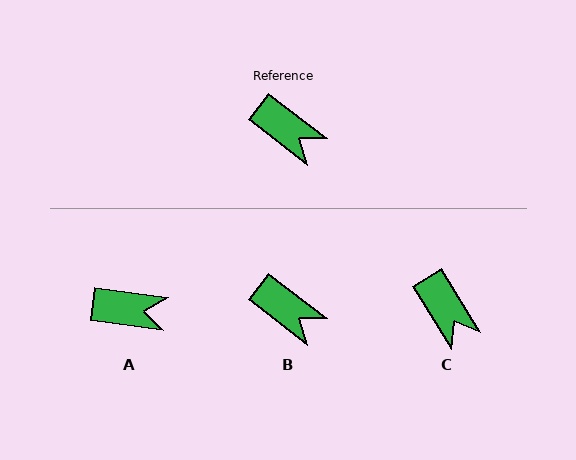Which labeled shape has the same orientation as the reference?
B.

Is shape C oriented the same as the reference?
No, it is off by about 21 degrees.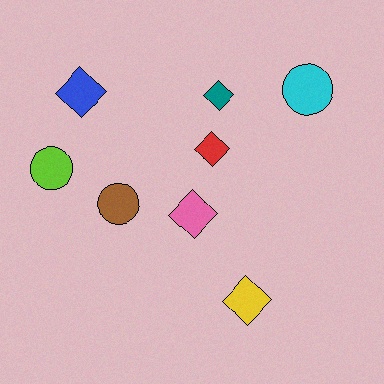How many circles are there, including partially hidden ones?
There are 3 circles.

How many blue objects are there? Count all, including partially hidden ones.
There is 1 blue object.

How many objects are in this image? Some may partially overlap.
There are 8 objects.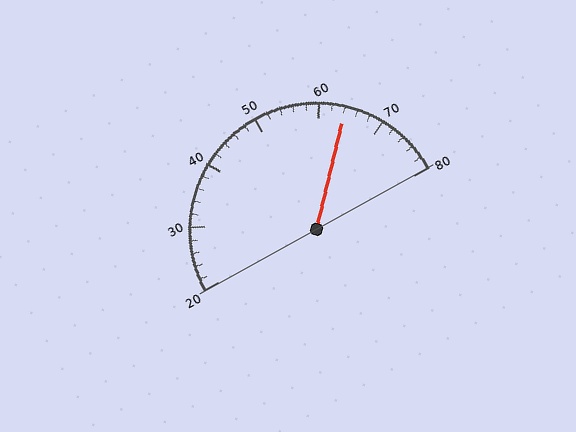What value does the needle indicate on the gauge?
The needle indicates approximately 64.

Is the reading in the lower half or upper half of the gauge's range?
The reading is in the upper half of the range (20 to 80).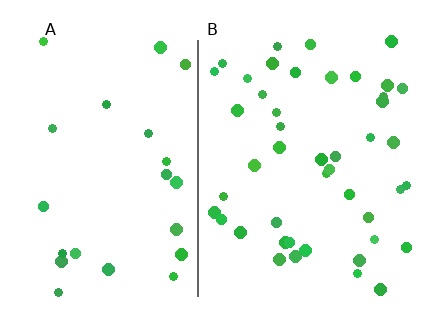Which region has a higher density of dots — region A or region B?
B (the right).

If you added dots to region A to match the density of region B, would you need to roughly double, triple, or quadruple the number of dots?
Approximately double.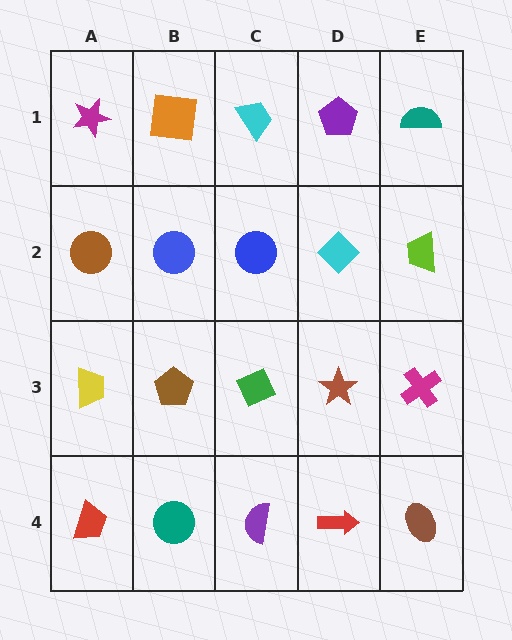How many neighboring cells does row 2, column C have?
4.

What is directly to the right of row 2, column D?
A lime trapezoid.